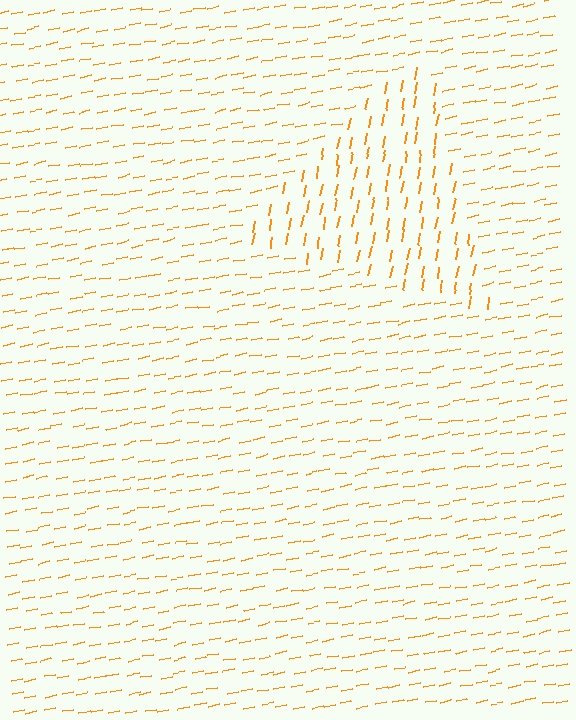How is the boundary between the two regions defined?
The boundary is defined purely by a change in line orientation (approximately 69 degrees difference). All lines are the same color and thickness.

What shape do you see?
I see a triangle.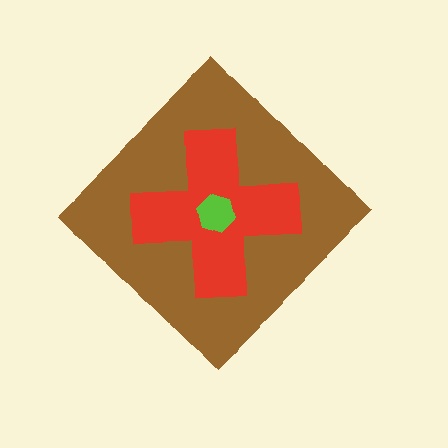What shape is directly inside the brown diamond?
The red cross.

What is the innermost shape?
The lime hexagon.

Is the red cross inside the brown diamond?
Yes.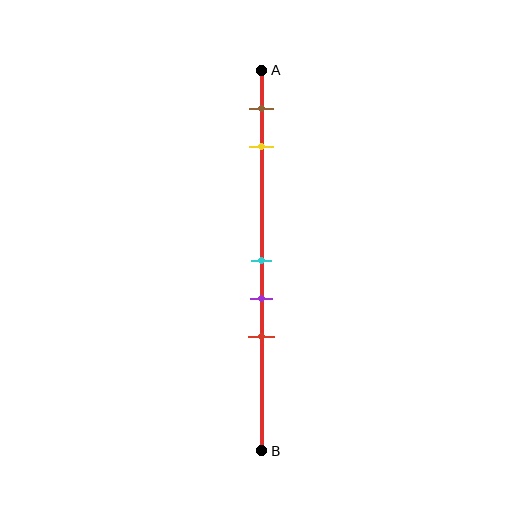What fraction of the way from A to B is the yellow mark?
The yellow mark is approximately 20% (0.2) of the way from A to B.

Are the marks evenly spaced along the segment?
No, the marks are not evenly spaced.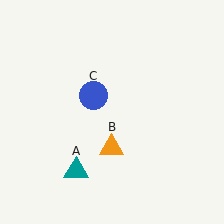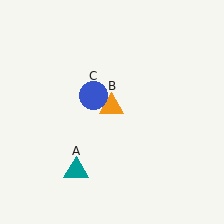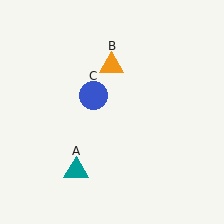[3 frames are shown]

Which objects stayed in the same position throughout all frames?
Teal triangle (object A) and blue circle (object C) remained stationary.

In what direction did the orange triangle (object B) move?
The orange triangle (object B) moved up.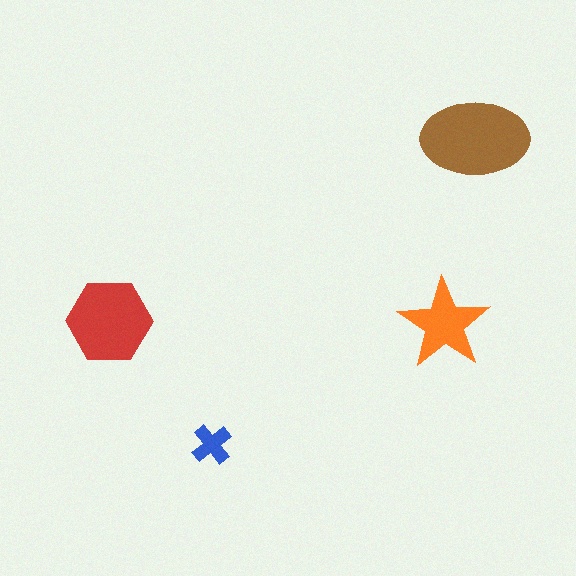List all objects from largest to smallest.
The brown ellipse, the red hexagon, the orange star, the blue cross.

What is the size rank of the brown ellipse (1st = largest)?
1st.